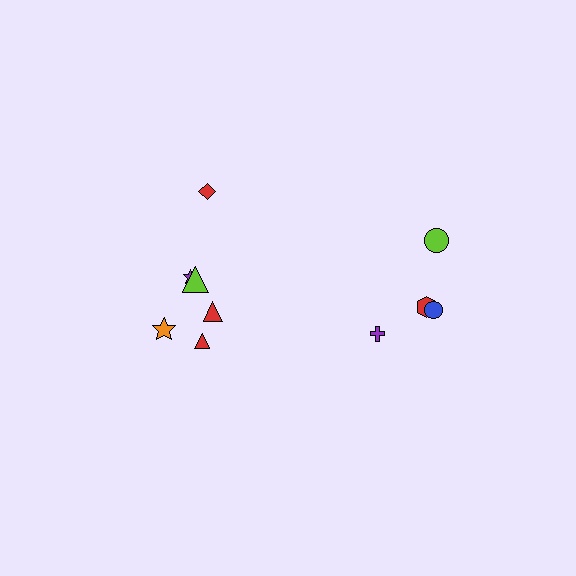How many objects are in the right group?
There are 4 objects.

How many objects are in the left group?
There are 6 objects.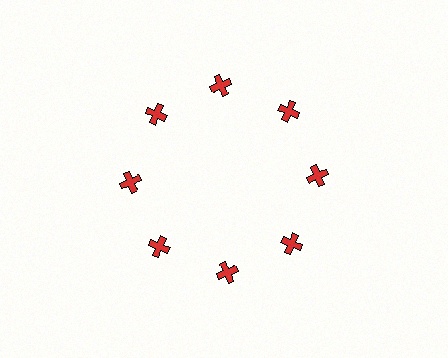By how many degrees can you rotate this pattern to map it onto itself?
The pattern maps onto itself every 45 degrees of rotation.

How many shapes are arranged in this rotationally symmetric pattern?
There are 8 shapes, arranged in 8 groups of 1.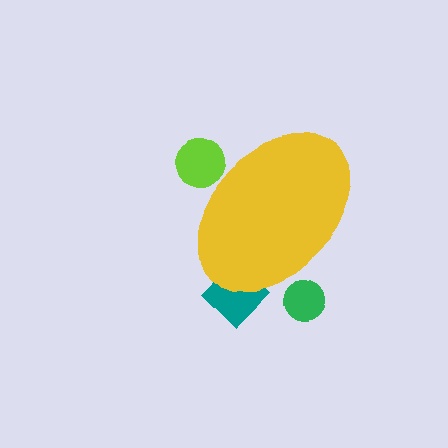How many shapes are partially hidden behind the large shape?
3 shapes are partially hidden.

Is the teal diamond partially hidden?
Yes, the teal diamond is partially hidden behind the yellow ellipse.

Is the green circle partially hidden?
Yes, the green circle is partially hidden behind the yellow ellipse.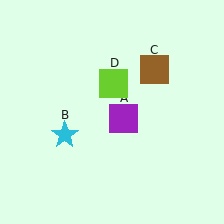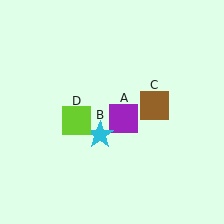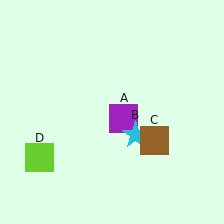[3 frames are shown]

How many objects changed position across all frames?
3 objects changed position: cyan star (object B), brown square (object C), lime square (object D).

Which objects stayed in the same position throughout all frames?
Purple square (object A) remained stationary.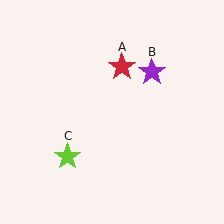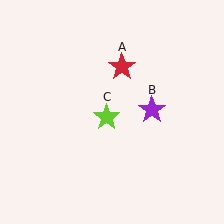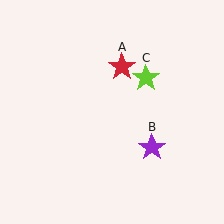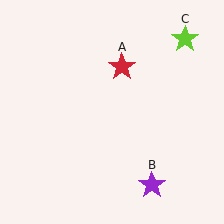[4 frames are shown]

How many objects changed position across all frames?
2 objects changed position: purple star (object B), lime star (object C).